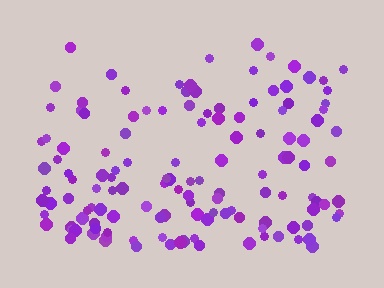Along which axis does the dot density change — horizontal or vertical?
Vertical.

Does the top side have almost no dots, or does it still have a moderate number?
Still a moderate number, just noticeably fewer than the bottom.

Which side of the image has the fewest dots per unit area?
The top.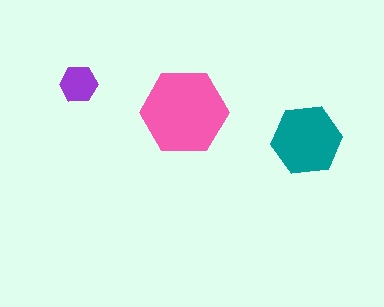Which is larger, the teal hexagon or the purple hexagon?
The teal one.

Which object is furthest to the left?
The purple hexagon is leftmost.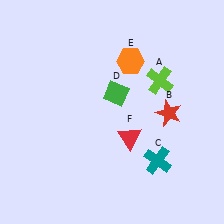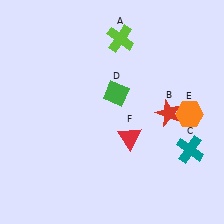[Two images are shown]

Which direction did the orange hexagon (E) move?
The orange hexagon (E) moved right.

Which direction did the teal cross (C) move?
The teal cross (C) moved right.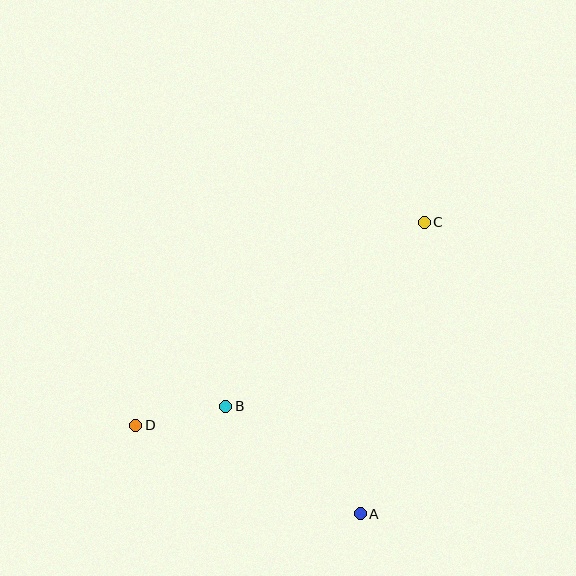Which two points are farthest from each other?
Points C and D are farthest from each other.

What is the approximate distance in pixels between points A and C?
The distance between A and C is approximately 298 pixels.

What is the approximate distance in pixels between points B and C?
The distance between B and C is approximately 271 pixels.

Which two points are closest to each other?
Points B and D are closest to each other.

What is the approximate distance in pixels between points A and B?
The distance between A and B is approximately 172 pixels.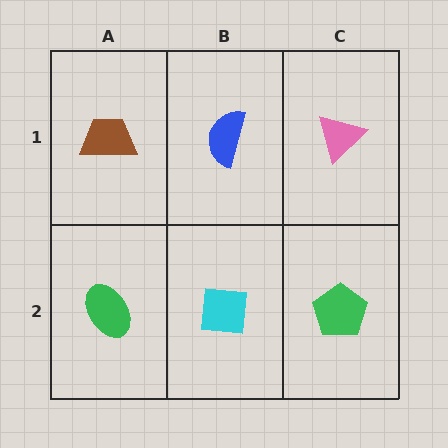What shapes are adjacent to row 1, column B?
A cyan square (row 2, column B), a brown trapezoid (row 1, column A), a pink triangle (row 1, column C).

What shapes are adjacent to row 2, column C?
A pink triangle (row 1, column C), a cyan square (row 2, column B).